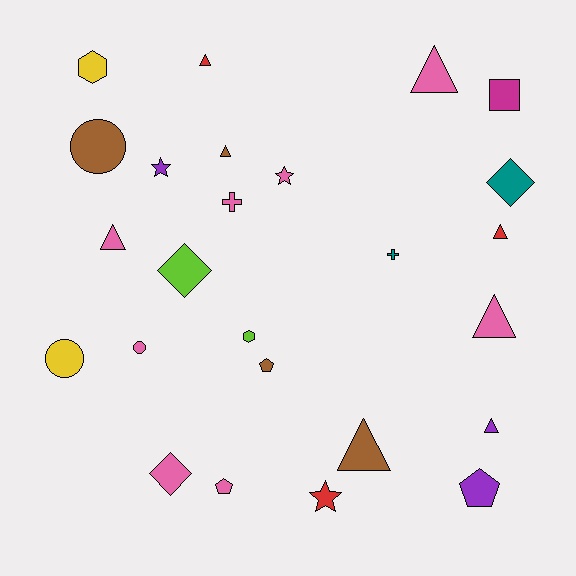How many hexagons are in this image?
There are 2 hexagons.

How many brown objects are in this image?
There are 4 brown objects.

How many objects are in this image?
There are 25 objects.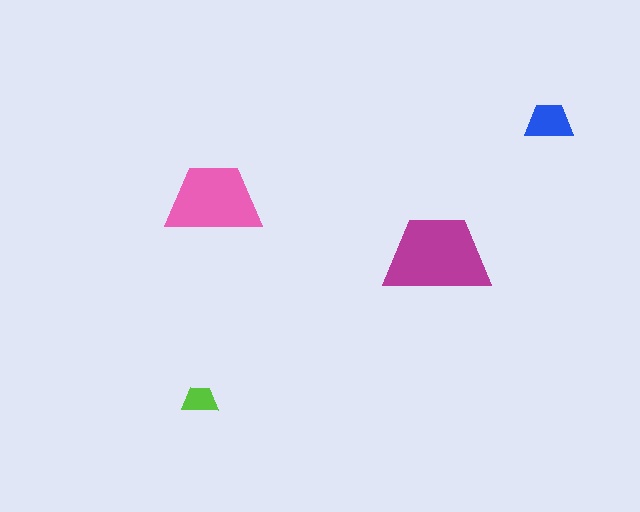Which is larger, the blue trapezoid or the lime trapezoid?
The blue one.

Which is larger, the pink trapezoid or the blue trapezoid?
The pink one.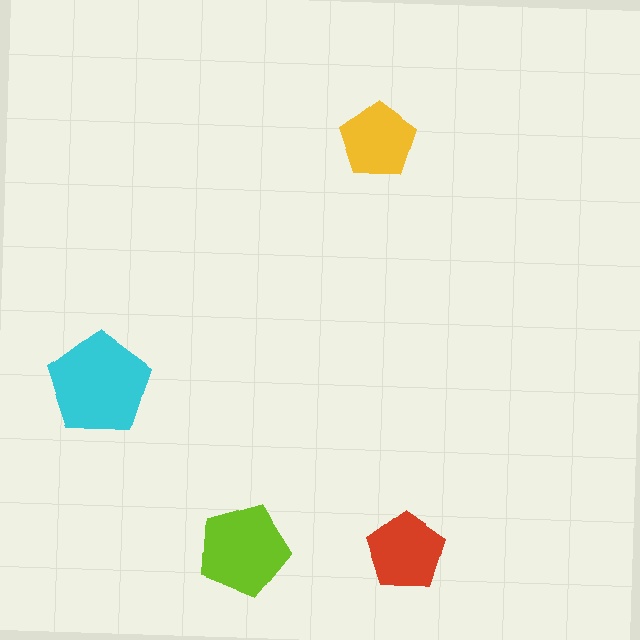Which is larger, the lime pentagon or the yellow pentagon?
The lime one.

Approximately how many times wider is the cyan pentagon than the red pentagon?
About 1.5 times wider.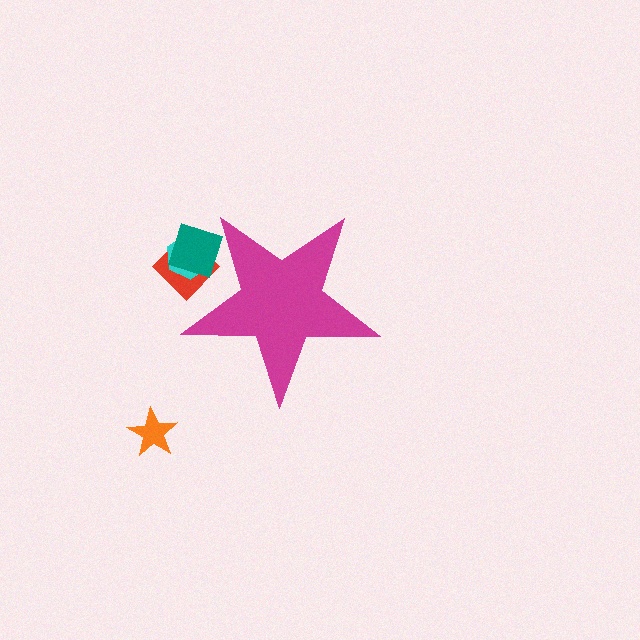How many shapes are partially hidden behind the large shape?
3 shapes are partially hidden.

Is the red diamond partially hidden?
Yes, the red diamond is partially hidden behind the magenta star.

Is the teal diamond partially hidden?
Yes, the teal diamond is partially hidden behind the magenta star.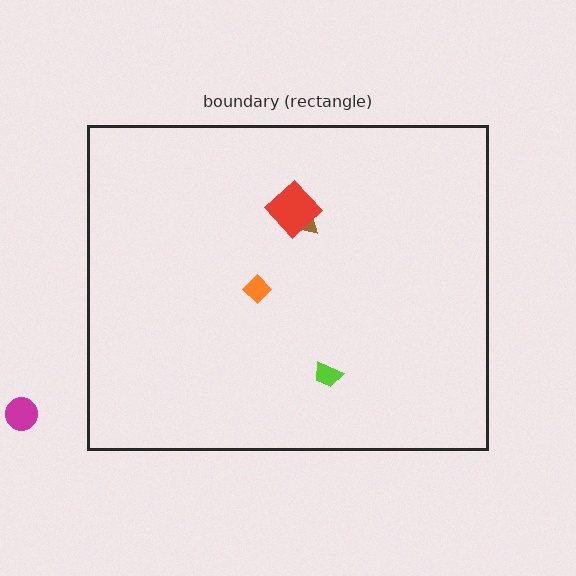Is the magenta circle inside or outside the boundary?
Outside.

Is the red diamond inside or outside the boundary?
Inside.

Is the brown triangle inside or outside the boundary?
Inside.